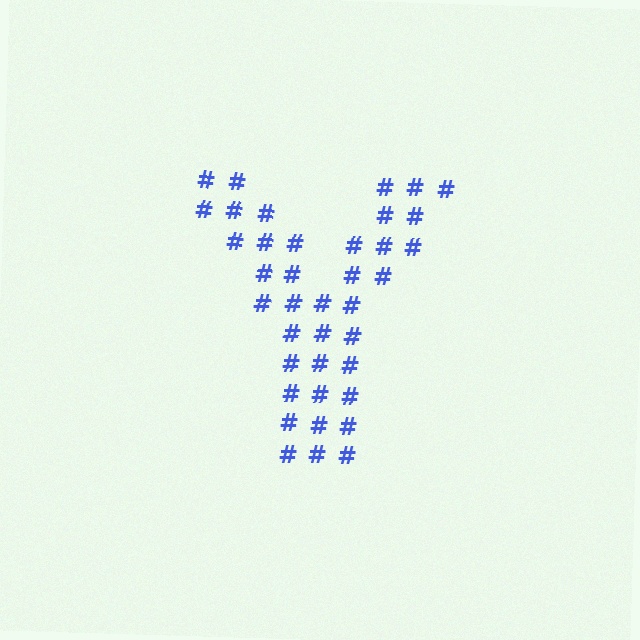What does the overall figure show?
The overall figure shows the letter Y.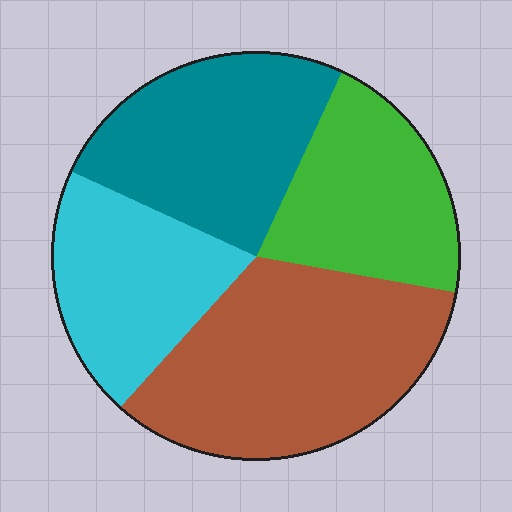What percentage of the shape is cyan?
Cyan covers roughly 20% of the shape.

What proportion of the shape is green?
Green takes up less than a quarter of the shape.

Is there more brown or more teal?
Brown.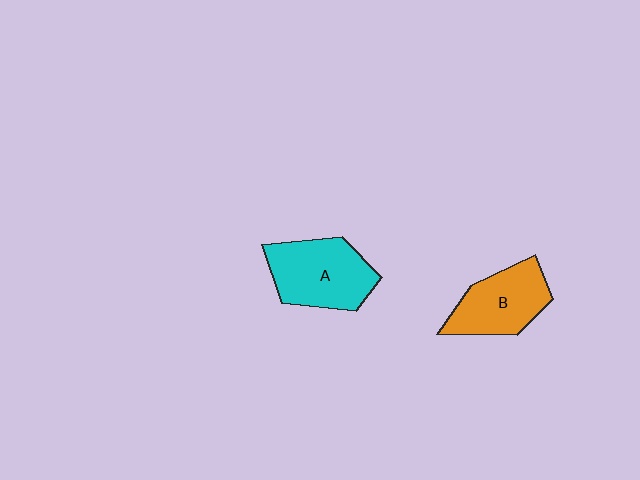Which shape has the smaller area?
Shape B (orange).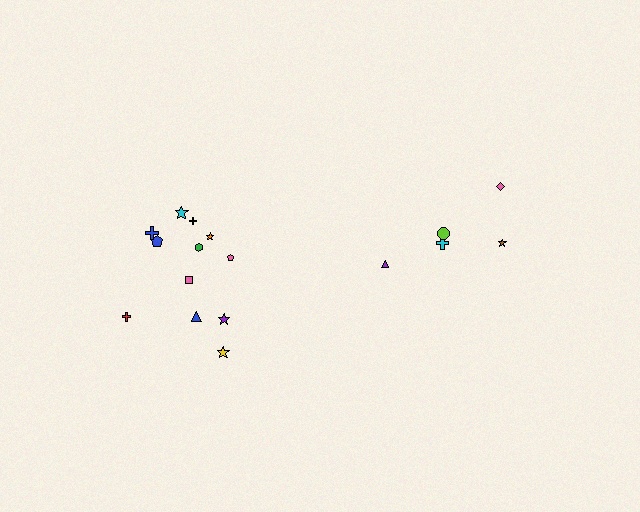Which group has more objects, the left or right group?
The left group.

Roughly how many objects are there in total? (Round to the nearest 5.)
Roughly 15 objects in total.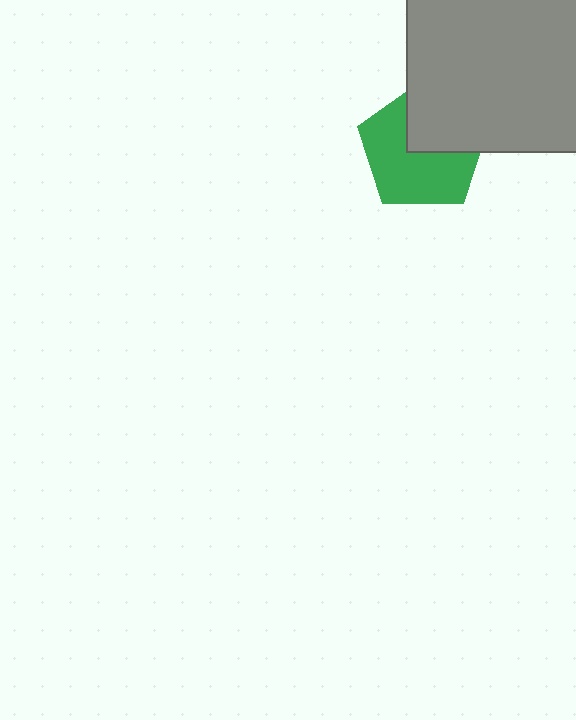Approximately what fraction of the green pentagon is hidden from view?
Roughly 39% of the green pentagon is hidden behind the gray rectangle.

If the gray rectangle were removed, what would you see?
You would see the complete green pentagon.